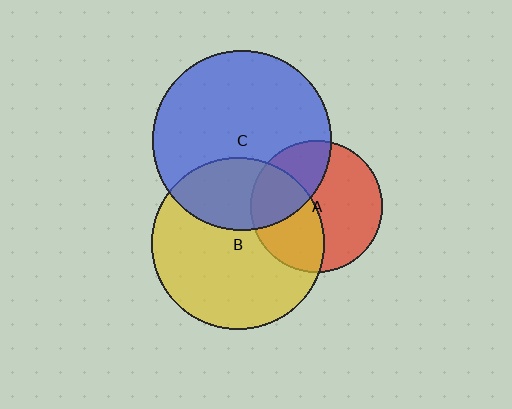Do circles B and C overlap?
Yes.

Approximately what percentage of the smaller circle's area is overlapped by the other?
Approximately 30%.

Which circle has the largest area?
Circle C (blue).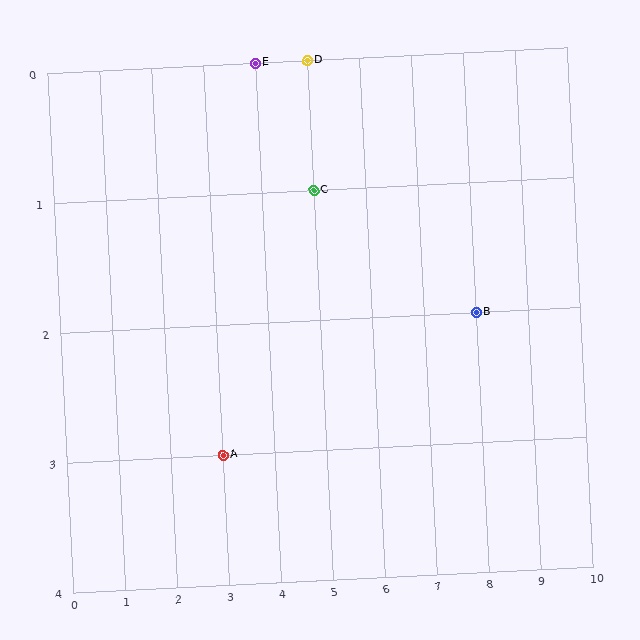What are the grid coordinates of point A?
Point A is at grid coordinates (3, 3).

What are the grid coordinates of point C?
Point C is at grid coordinates (5, 1).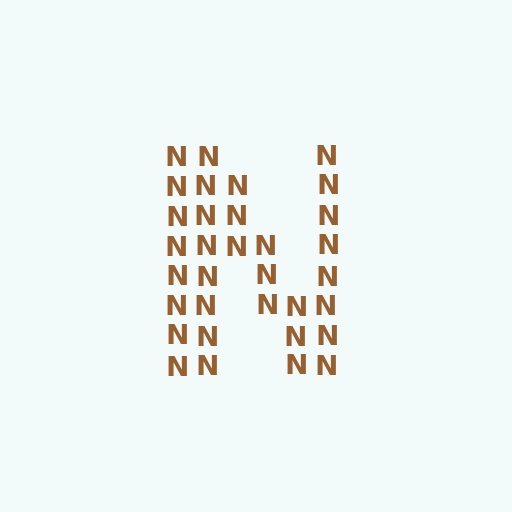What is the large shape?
The large shape is the letter N.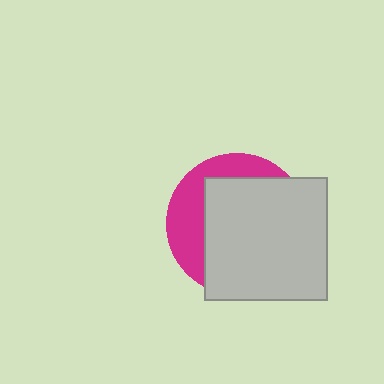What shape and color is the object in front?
The object in front is a light gray square.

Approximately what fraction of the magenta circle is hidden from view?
Roughly 69% of the magenta circle is hidden behind the light gray square.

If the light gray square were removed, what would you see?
You would see the complete magenta circle.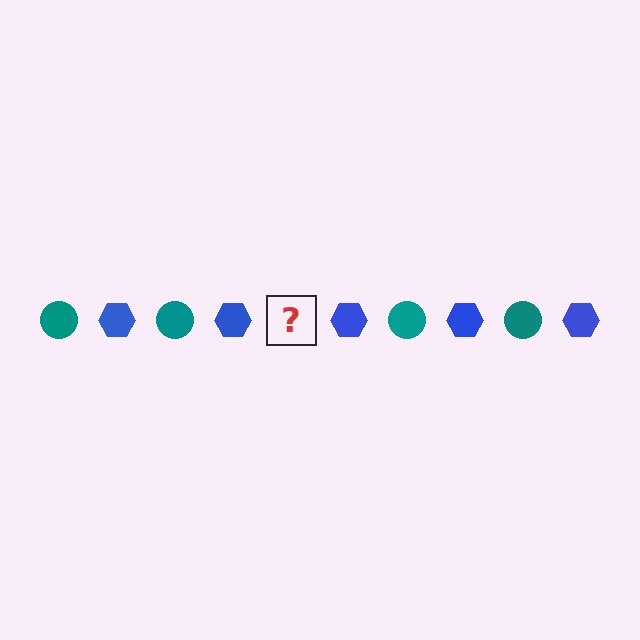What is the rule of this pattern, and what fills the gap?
The rule is that the pattern alternates between teal circle and blue hexagon. The gap should be filled with a teal circle.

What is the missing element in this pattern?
The missing element is a teal circle.